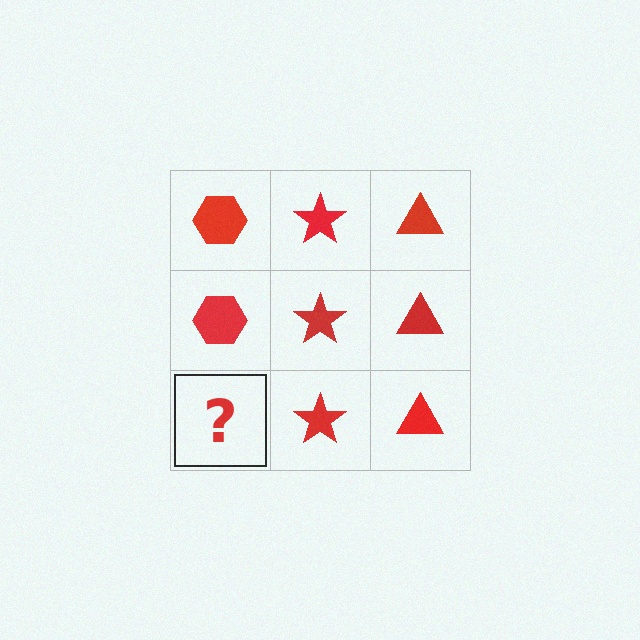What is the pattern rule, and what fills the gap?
The rule is that each column has a consistent shape. The gap should be filled with a red hexagon.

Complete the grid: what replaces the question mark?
The question mark should be replaced with a red hexagon.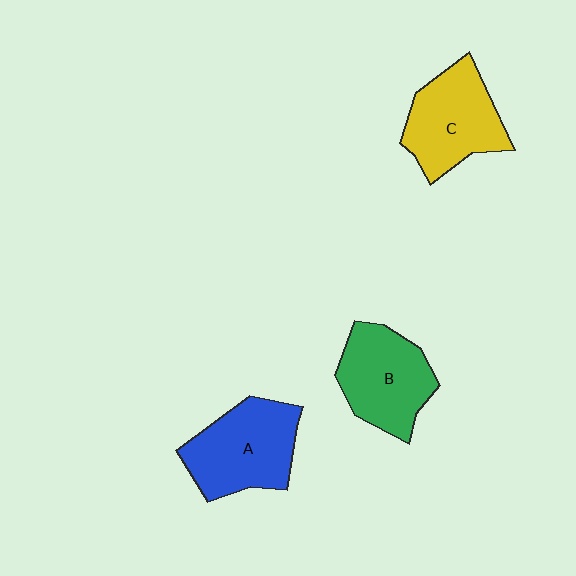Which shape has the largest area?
Shape A (blue).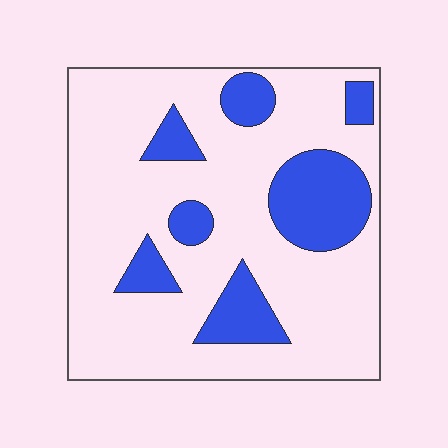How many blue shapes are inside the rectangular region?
7.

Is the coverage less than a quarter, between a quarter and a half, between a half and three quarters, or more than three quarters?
Less than a quarter.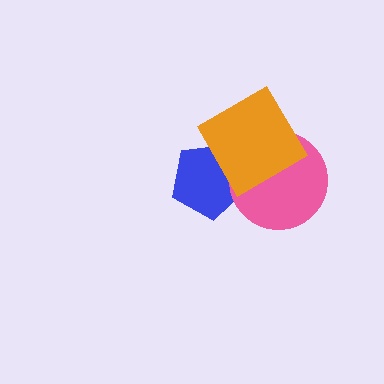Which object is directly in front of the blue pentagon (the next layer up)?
The pink circle is directly in front of the blue pentagon.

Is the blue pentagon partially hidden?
Yes, it is partially covered by another shape.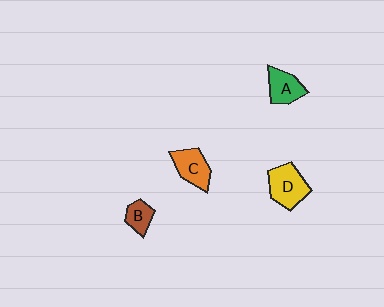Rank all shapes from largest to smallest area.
From largest to smallest: D (yellow), C (orange), A (green), B (brown).